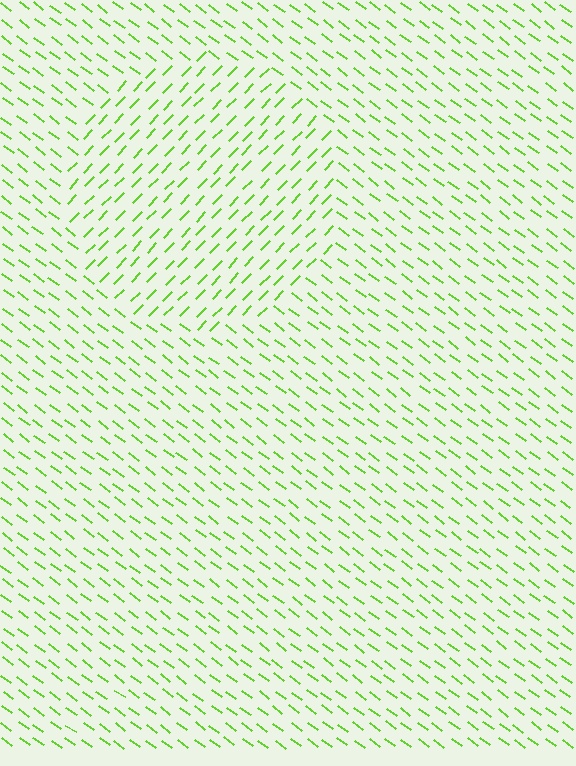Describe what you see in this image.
The image is filled with small lime line segments. A circle region in the image has lines oriented differently from the surrounding lines, creating a visible texture boundary.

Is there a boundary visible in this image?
Yes, there is a texture boundary formed by a change in line orientation.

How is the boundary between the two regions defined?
The boundary is defined purely by a change in line orientation (approximately 82 degrees difference). All lines are the same color and thickness.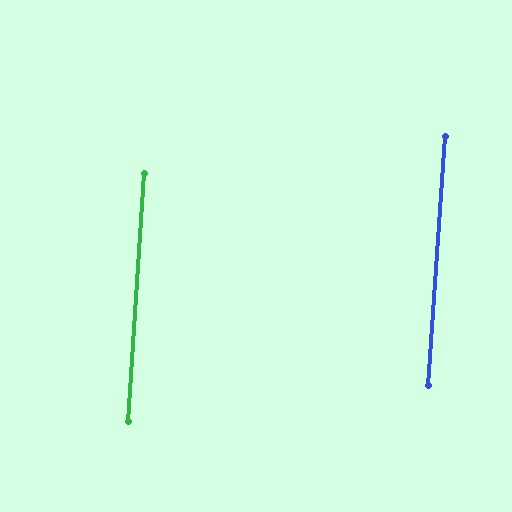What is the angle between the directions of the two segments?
Approximately 0 degrees.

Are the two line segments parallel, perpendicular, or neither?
Parallel — their directions differ by only 0.1°.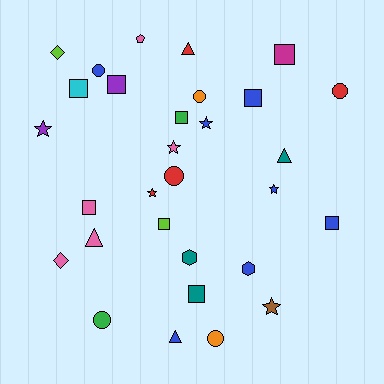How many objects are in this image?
There are 30 objects.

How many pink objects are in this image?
There are 5 pink objects.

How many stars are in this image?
There are 6 stars.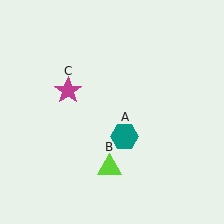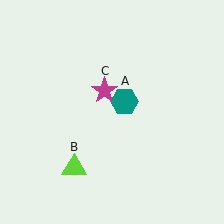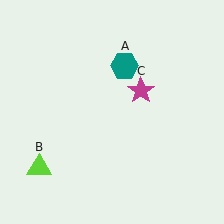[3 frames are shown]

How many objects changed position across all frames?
3 objects changed position: teal hexagon (object A), lime triangle (object B), magenta star (object C).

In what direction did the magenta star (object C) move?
The magenta star (object C) moved right.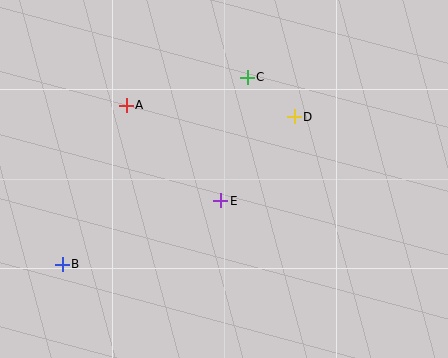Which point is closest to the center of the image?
Point E at (221, 201) is closest to the center.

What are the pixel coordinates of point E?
Point E is at (221, 201).